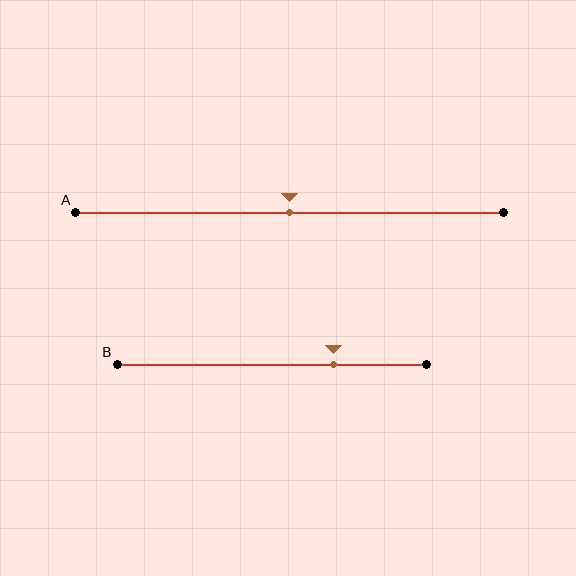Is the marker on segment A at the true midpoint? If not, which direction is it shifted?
Yes, the marker on segment A is at the true midpoint.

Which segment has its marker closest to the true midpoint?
Segment A has its marker closest to the true midpoint.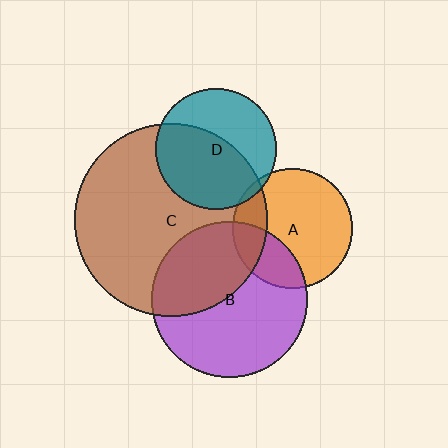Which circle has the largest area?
Circle C (brown).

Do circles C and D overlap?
Yes.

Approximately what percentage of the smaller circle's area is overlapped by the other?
Approximately 55%.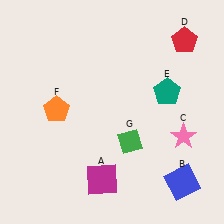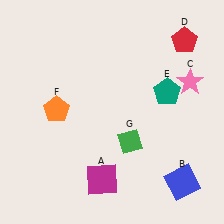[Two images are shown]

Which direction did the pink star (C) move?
The pink star (C) moved up.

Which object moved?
The pink star (C) moved up.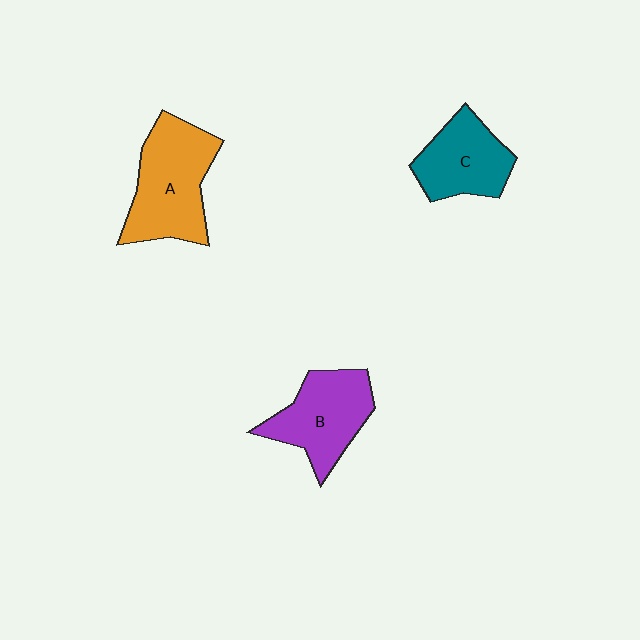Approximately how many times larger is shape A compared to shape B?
Approximately 1.2 times.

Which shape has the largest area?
Shape A (orange).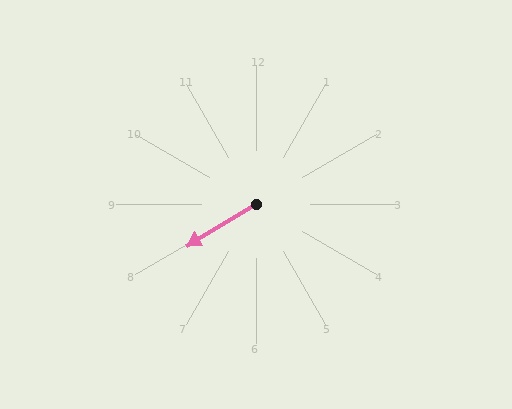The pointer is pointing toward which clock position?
Roughly 8 o'clock.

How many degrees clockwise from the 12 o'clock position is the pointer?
Approximately 239 degrees.